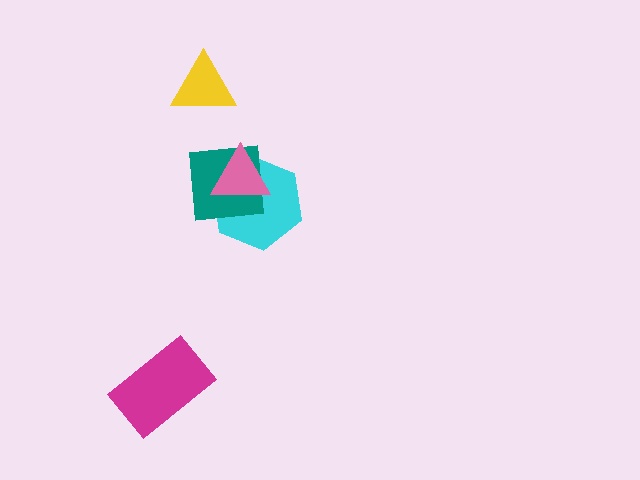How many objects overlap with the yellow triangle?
0 objects overlap with the yellow triangle.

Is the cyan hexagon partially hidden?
Yes, it is partially covered by another shape.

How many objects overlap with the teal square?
2 objects overlap with the teal square.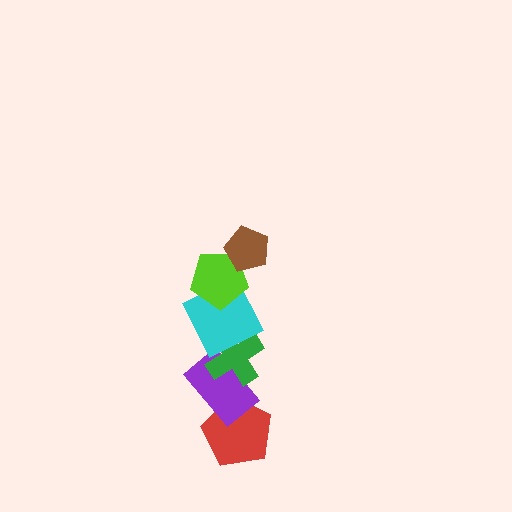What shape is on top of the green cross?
The cyan square is on top of the green cross.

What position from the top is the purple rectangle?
The purple rectangle is 5th from the top.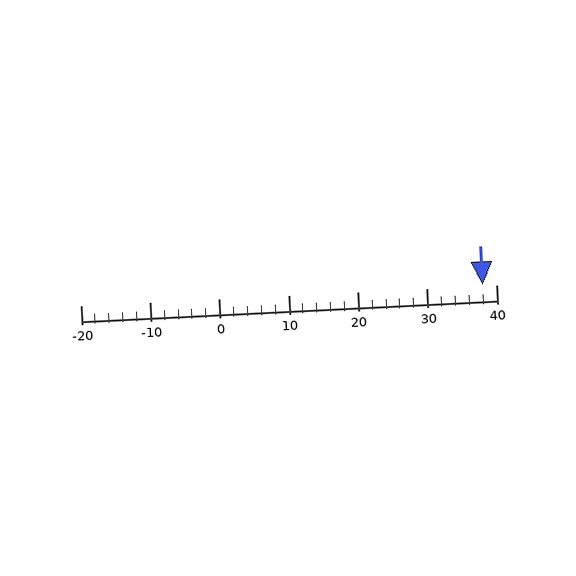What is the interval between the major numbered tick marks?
The major tick marks are spaced 10 units apart.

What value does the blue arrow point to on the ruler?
The blue arrow points to approximately 38.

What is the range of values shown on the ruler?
The ruler shows values from -20 to 40.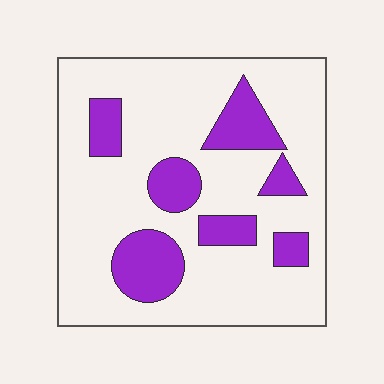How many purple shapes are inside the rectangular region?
7.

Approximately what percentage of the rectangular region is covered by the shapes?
Approximately 20%.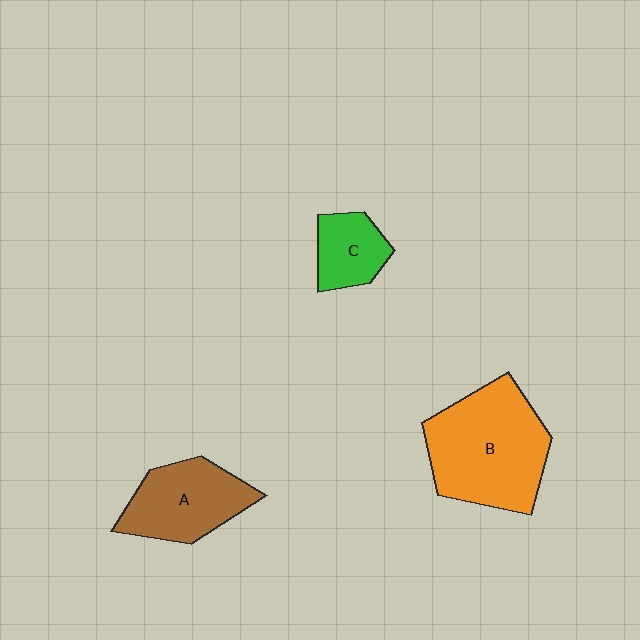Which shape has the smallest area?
Shape C (green).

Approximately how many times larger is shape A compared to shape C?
Approximately 1.7 times.